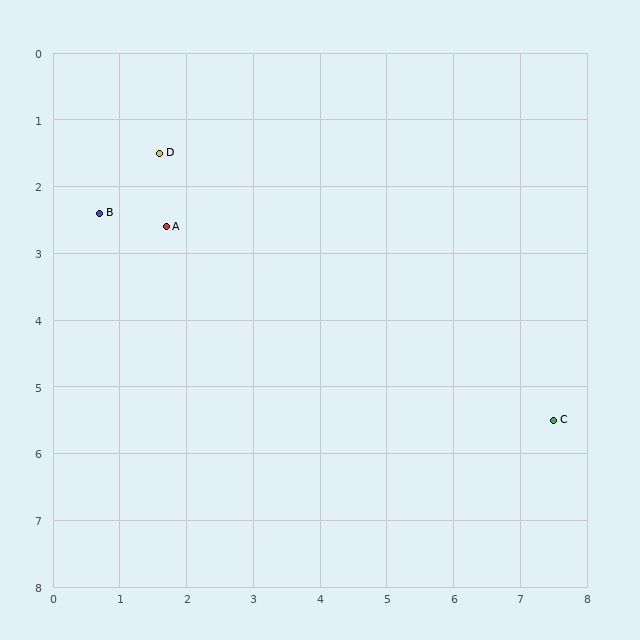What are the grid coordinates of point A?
Point A is at approximately (1.7, 2.6).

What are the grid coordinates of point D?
Point D is at approximately (1.6, 1.5).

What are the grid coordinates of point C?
Point C is at approximately (7.5, 5.5).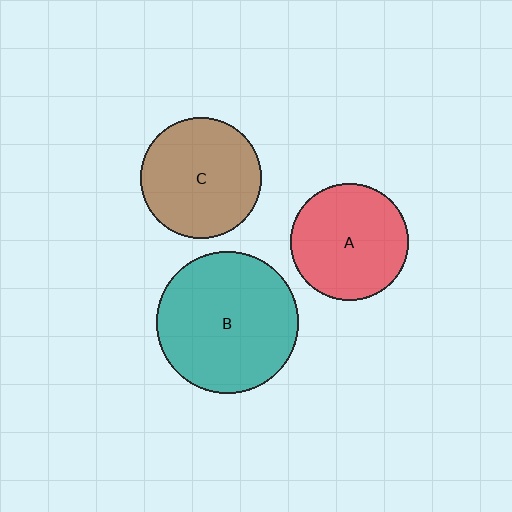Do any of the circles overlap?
No, none of the circles overlap.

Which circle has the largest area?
Circle B (teal).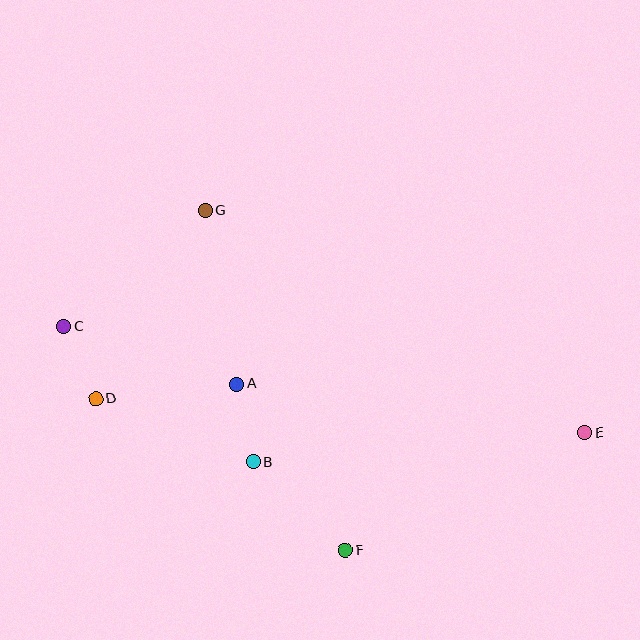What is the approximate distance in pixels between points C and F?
The distance between C and F is approximately 360 pixels.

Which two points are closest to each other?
Points C and D are closest to each other.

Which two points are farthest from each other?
Points C and E are farthest from each other.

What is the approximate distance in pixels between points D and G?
The distance between D and G is approximately 217 pixels.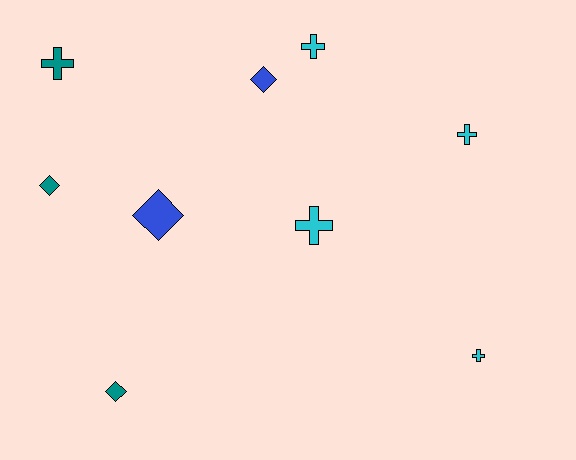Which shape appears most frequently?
Cross, with 5 objects.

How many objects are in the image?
There are 9 objects.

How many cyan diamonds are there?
There are no cyan diamonds.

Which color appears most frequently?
Cyan, with 4 objects.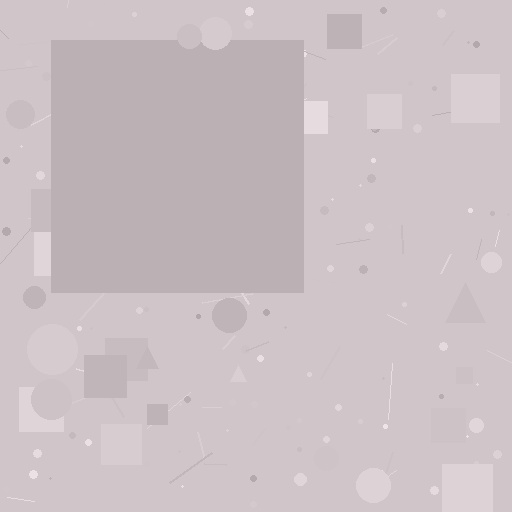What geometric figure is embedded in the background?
A square is embedded in the background.